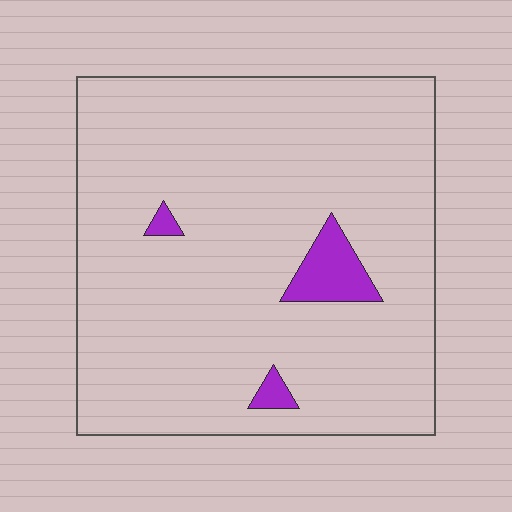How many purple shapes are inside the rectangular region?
3.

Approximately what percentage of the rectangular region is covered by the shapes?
Approximately 5%.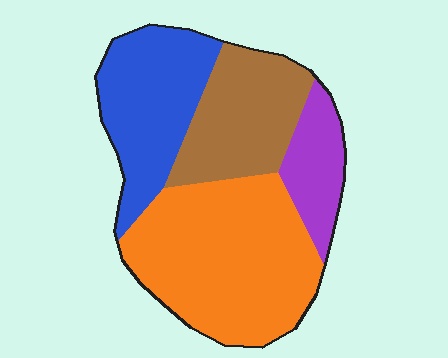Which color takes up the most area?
Orange, at roughly 40%.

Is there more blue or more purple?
Blue.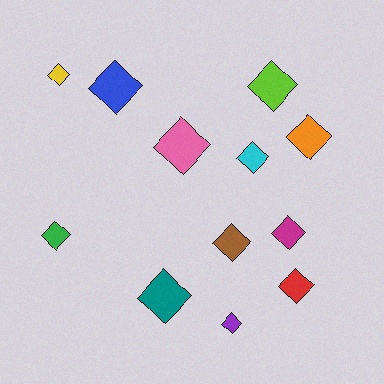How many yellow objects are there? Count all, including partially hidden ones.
There is 1 yellow object.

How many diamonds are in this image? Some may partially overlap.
There are 12 diamonds.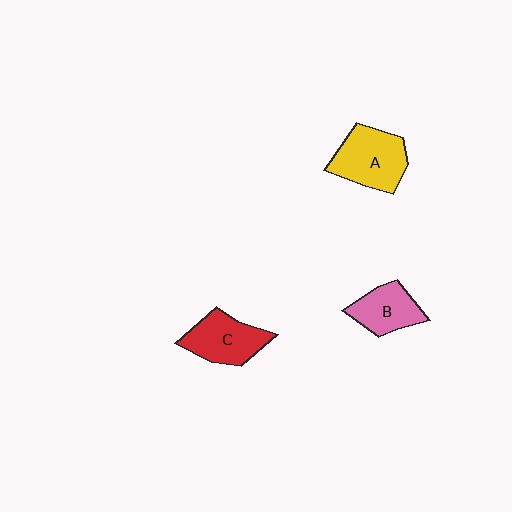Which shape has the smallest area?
Shape B (pink).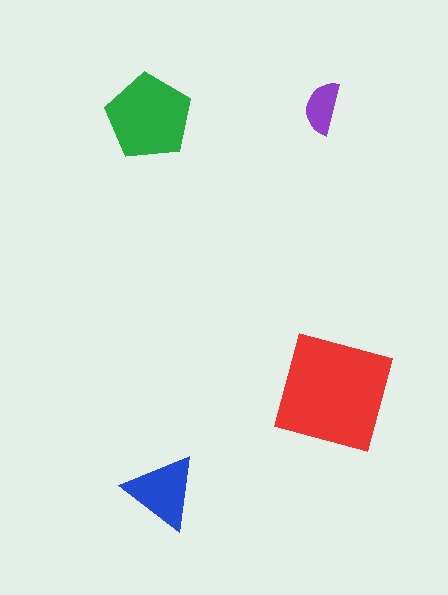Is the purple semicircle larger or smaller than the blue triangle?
Smaller.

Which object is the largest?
The red square.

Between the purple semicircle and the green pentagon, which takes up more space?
The green pentagon.